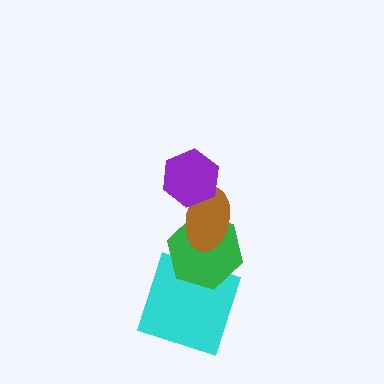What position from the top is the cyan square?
The cyan square is 4th from the top.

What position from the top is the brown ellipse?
The brown ellipse is 2nd from the top.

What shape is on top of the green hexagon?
The brown ellipse is on top of the green hexagon.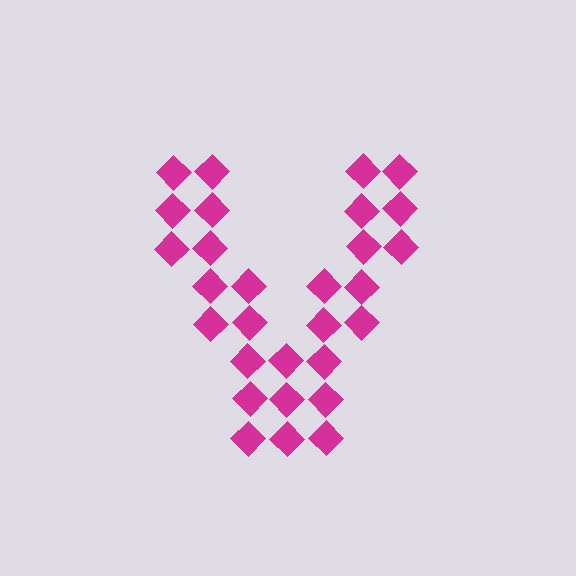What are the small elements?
The small elements are diamonds.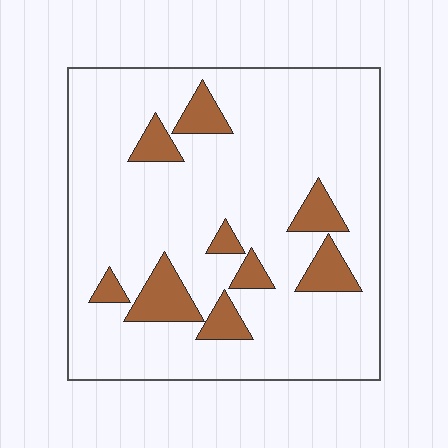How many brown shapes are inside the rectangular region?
9.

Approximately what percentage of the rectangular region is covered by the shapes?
Approximately 15%.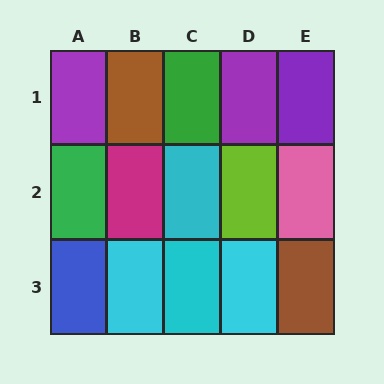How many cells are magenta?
1 cell is magenta.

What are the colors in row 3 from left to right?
Blue, cyan, cyan, cyan, brown.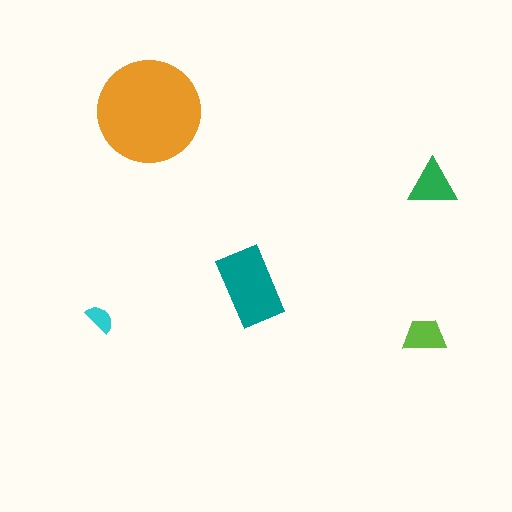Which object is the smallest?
The cyan semicircle.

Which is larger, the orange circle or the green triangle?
The orange circle.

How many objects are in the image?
There are 5 objects in the image.